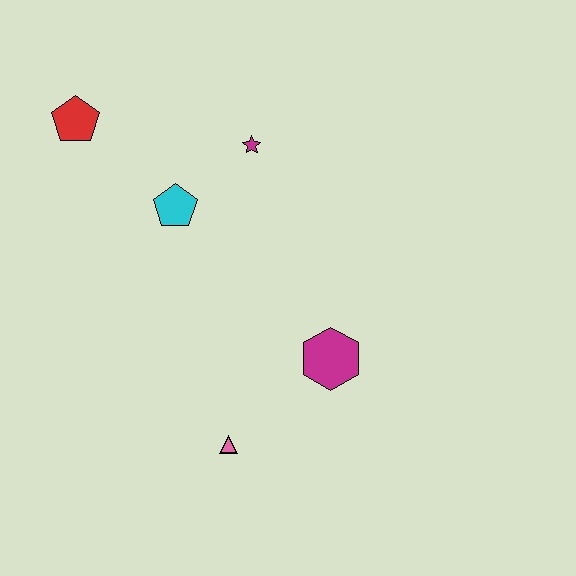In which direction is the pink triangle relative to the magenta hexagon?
The pink triangle is to the left of the magenta hexagon.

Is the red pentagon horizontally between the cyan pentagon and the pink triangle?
No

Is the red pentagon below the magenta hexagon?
No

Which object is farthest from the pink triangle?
The red pentagon is farthest from the pink triangle.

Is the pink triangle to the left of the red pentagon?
No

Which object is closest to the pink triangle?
The magenta hexagon is closest to the pink triangle.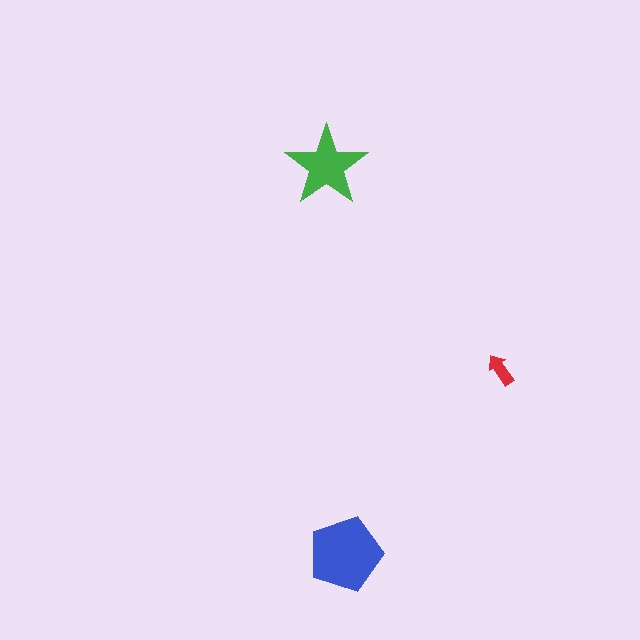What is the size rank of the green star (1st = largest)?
2nd.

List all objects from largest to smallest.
The blue pentagon, the green star, the red arrow.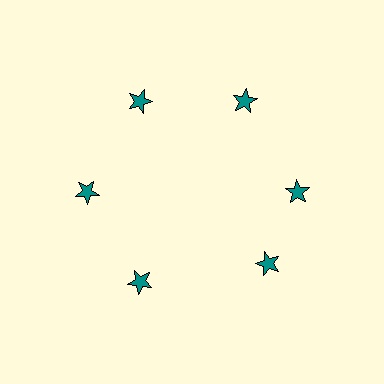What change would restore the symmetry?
The symmetry would be restored by rotating it back into even spacing with its neighbors so that all 6 stars sit at equal angles and equal distance from the center.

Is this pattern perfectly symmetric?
No. The 6 teal stars are arranged in a ring, but one element near the 5 o'clock position is rotated out of alignment along the ring, breaking the 6-fold rotational symmetry.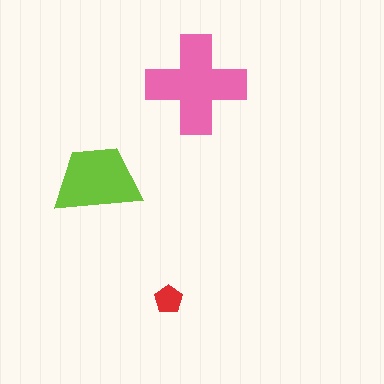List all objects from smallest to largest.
The red pentagon, the lime trapezoid, the pink cross.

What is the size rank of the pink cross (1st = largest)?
1st.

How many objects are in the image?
There are 3 objects in the image.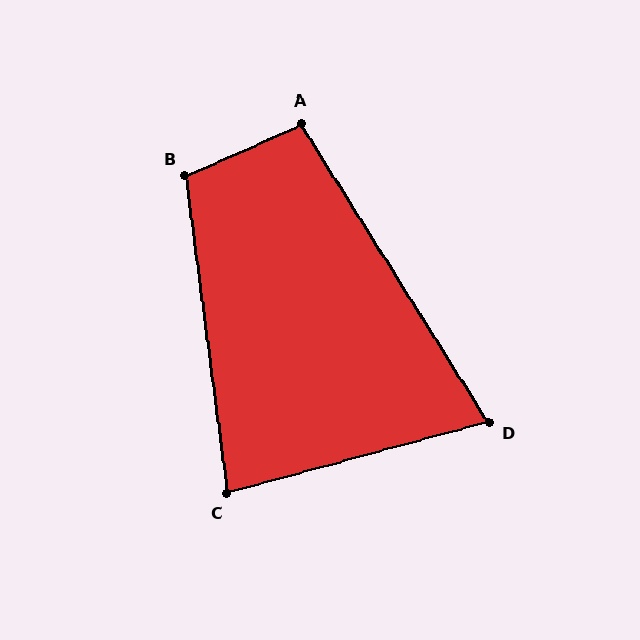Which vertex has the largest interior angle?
B, at approximately 107 degrees.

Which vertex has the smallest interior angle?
D, at approximately 73 degrees.